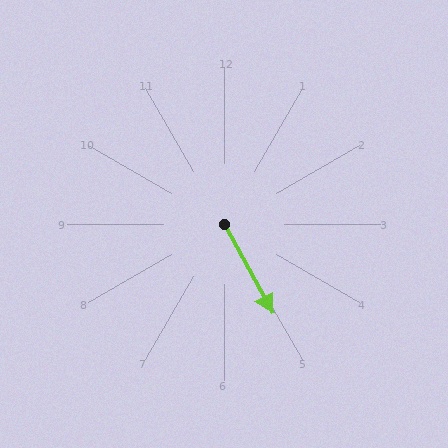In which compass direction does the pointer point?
Southeast.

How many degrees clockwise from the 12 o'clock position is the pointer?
Approximately 151 degrees.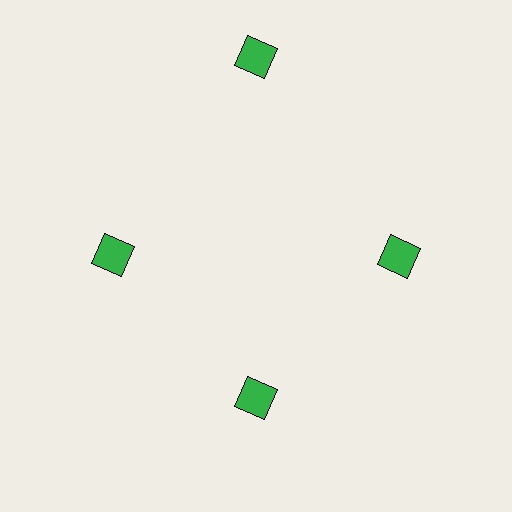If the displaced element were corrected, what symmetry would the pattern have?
It would have 4-fold rotational symmetry — the pattern would map onto itself every 90 degrees.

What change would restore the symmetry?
The symmetry would be restored by moving it inward, back onto the ring so that all 4 diamonds sit at equal angles and equal distance from the center.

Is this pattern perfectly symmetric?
No. The 4 green diamonds are arranged in a ring, but one element near the 12 o'clock position is pushed outward from the center, breaking the 4-fold rotational symmetry.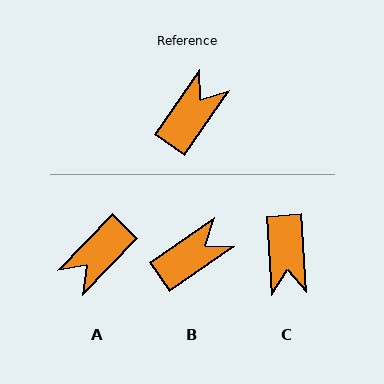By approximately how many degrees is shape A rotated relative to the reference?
Approximately 170 degrees counter-clockwise.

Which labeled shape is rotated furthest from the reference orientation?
A, about 170 degrees away.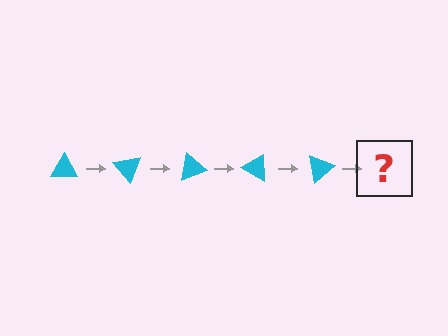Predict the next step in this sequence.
The next step is a cyan triangle rotated 250 degrees.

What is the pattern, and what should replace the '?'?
The pattern is that the triangle rotates 50 degrees each step. The '?' should be a cyan triangle rotated 250 degrees.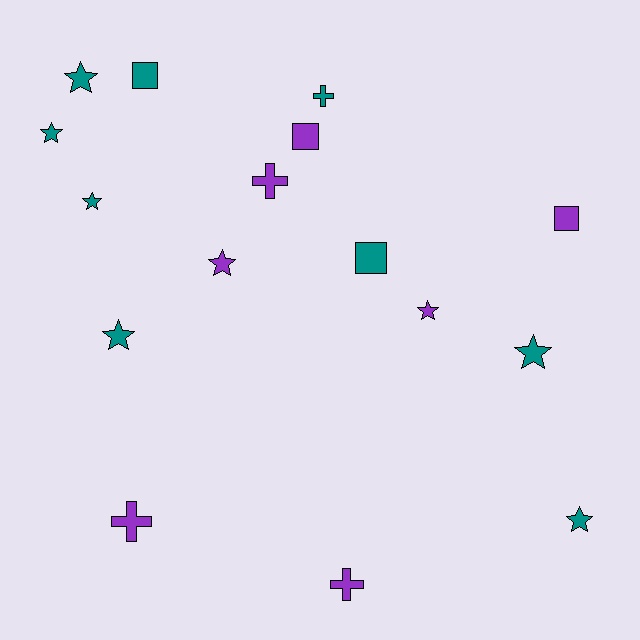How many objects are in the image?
There are 16 objects.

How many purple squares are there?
There are 2 purple squares.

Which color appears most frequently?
Teal, with 9 objects.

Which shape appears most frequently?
Star, with 8 objects.